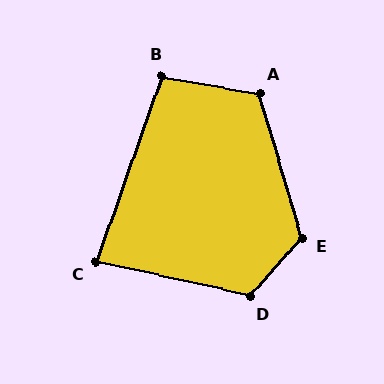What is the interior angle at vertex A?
Approximately 116 degrees (obtuse).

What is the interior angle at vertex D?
Approximately 119 degrees (obtuse).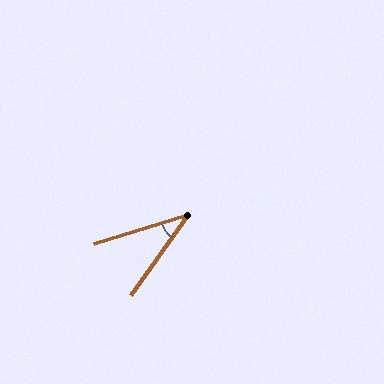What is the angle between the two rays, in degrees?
Approximately 37 degrees.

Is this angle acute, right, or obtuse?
It is acute.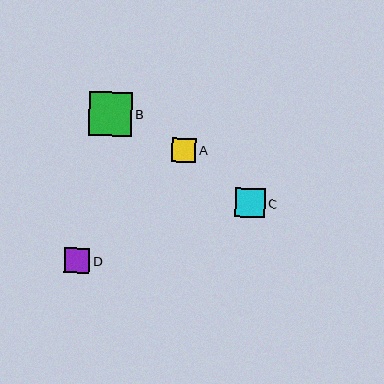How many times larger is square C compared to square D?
Square C is approximately 1.2 times the size of square D.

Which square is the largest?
Square B is the largest with a size of approximately 44 pixels.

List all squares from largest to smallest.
From largest to smallest: B, C, D, A.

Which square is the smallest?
Square A is the smallest with a size of approximately 24 pixels.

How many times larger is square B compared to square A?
Square B is approximately 1.8 times the size of square A.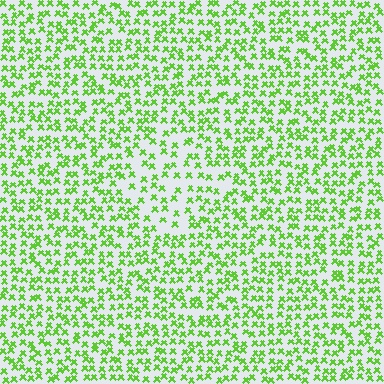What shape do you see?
I see a diamond.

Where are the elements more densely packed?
The elements are more densely packed outside the diamond boundary.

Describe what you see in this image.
The image contains small lime elements arranged at two different densities. A diamond-shaped region is visible where the elements are less densely packed than the surrounding area.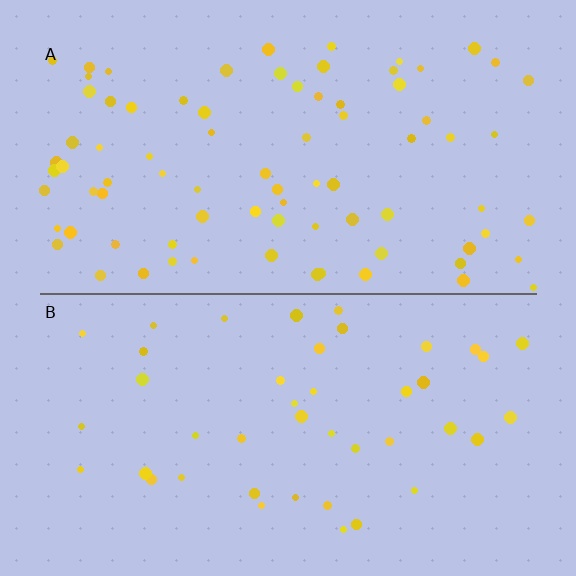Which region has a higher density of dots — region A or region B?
A (the top).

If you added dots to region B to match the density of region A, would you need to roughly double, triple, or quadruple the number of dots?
Approximately double.